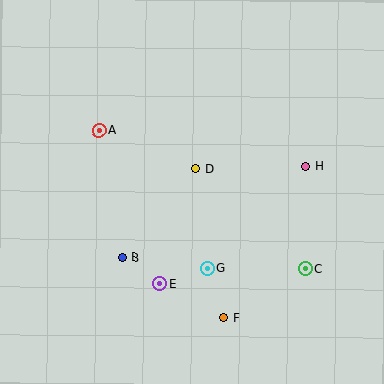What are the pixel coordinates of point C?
Point C is at (306, 269).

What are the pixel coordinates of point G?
Point G is at (208, 268).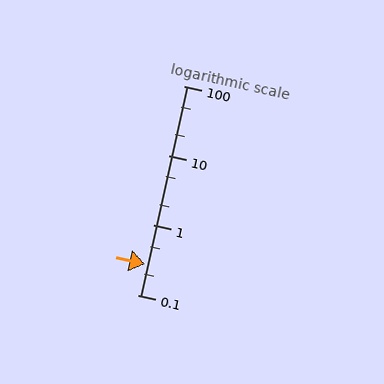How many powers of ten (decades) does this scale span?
The scale spans 3 decades, from 0.1 to 100.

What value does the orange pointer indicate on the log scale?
The pointer indicates approximately 0.28.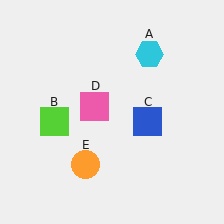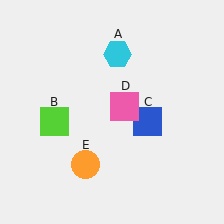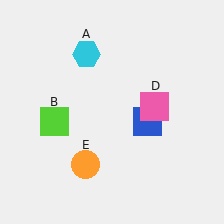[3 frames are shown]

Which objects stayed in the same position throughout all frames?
Lime square (object B) and blue square (object C) and orange circle (object E) remained stationary.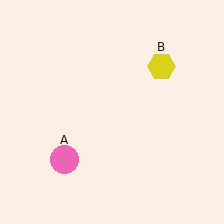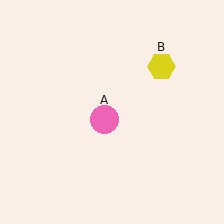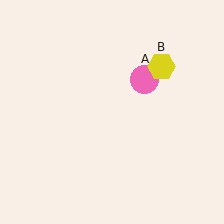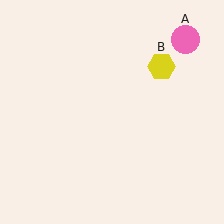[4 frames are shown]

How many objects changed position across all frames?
1 object changed position: pink circle (object A).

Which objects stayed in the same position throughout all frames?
Yellow hexagon (object B) remained stationary.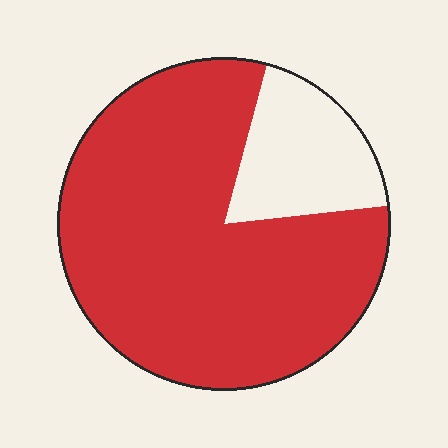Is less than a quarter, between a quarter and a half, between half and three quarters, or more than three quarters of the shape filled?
More than three quarters.